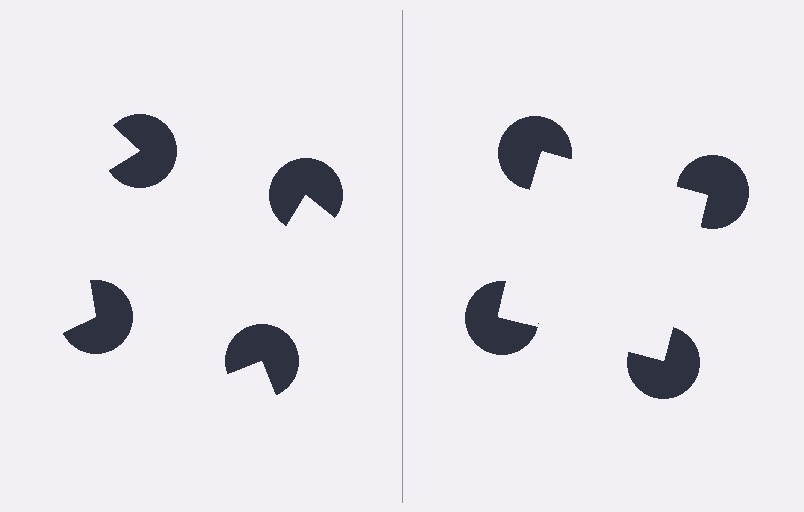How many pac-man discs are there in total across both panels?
8 — 4 on each side.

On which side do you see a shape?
An illusory square appears on the right side. On the left side the wedge cuts are rotated, so no coherent shape forms.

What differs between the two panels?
The pac-man discs are positioned identically on both sides; only the wedge orientations differ. On the right they align to a square; on the left they are misaligned.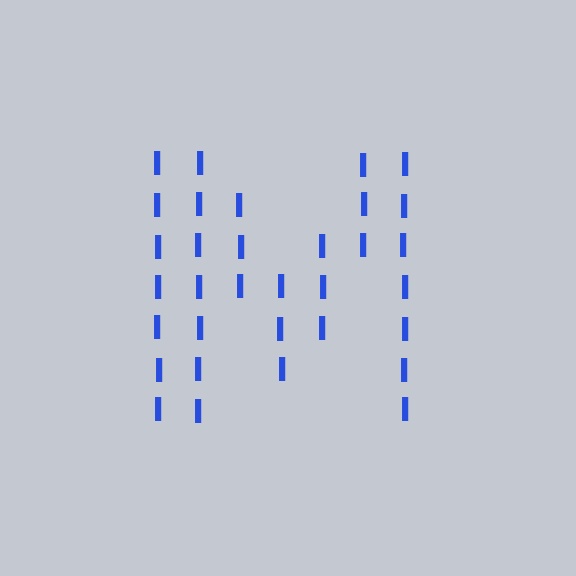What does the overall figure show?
The overall figure shows the letter M.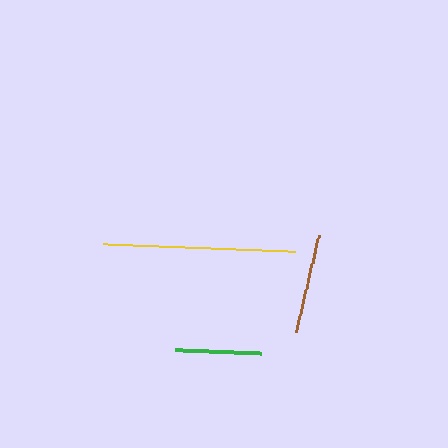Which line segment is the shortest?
The green line is the shortest at approximately 86 pixels.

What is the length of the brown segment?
The brown segment is approximately 100 pixels long.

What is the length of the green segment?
The green segment is approximately 86 pixels long.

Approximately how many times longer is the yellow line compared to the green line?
The yellow line is approximately 2.2 times the length of the green line.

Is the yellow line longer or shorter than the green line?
The yellow line is longer than the green line.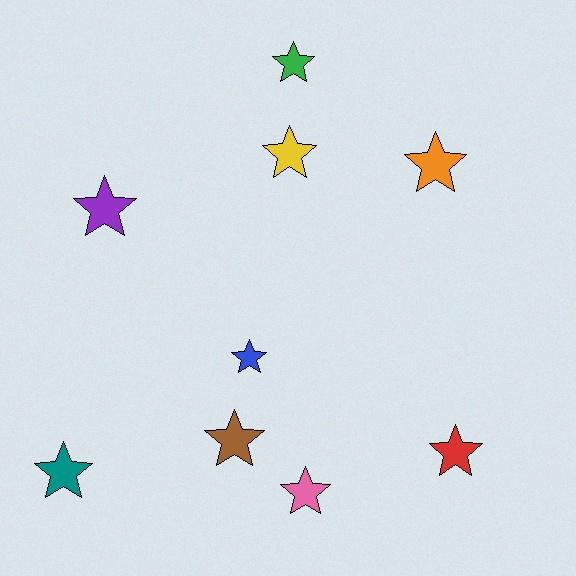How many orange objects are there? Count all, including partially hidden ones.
There is 1 orange object.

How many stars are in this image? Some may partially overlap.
There are 9 stars.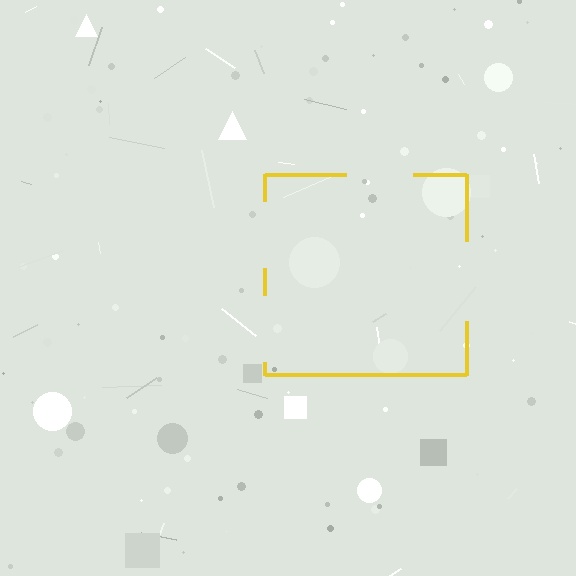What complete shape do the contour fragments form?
The contour fragments form a square.